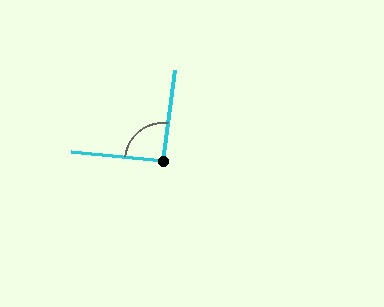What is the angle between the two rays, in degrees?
Approximately 92 degrees.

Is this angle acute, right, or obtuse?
It is approximately a right angle.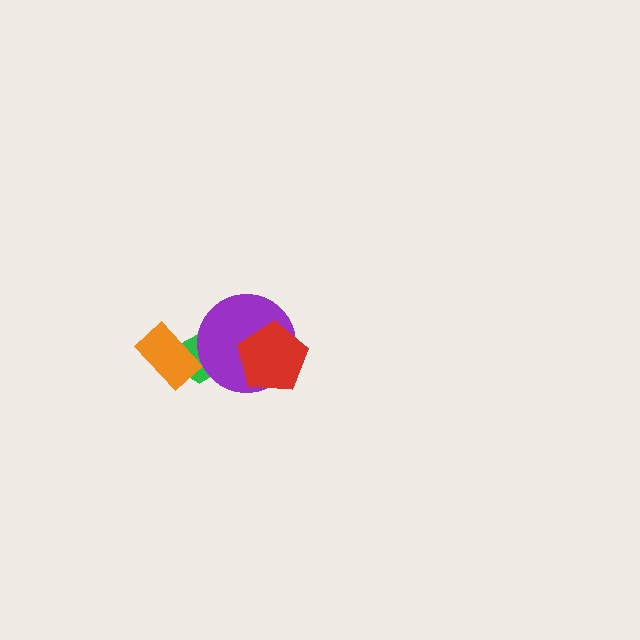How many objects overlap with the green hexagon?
2 objects overlap with the green hexagon.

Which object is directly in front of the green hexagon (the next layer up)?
The orange rectangle is directly in front of the green hexagon.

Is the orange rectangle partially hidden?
No, no other shape covers it.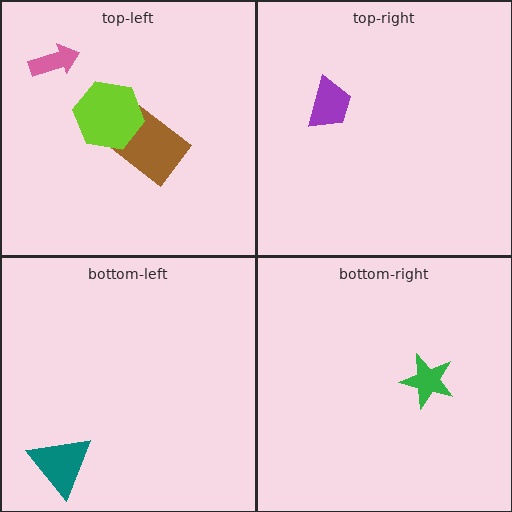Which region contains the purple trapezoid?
The top-right region.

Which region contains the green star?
The bottom-right region.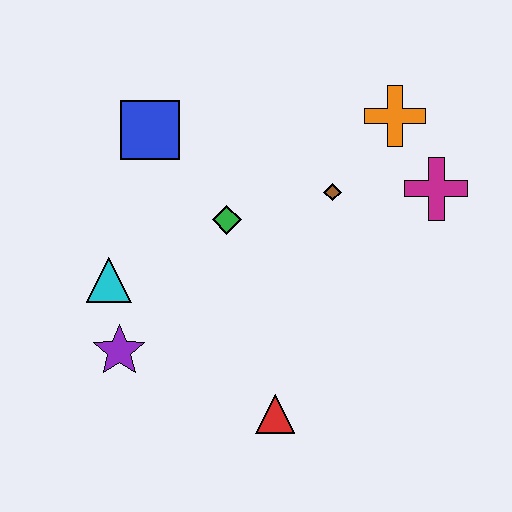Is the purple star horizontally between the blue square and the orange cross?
No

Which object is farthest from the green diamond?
The magenta cross is farthest from the green diamond.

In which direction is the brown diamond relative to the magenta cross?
The brown diamond is to the left of the magenta cross.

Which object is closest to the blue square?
The green diamond is closest to the blue square.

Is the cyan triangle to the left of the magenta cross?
Yes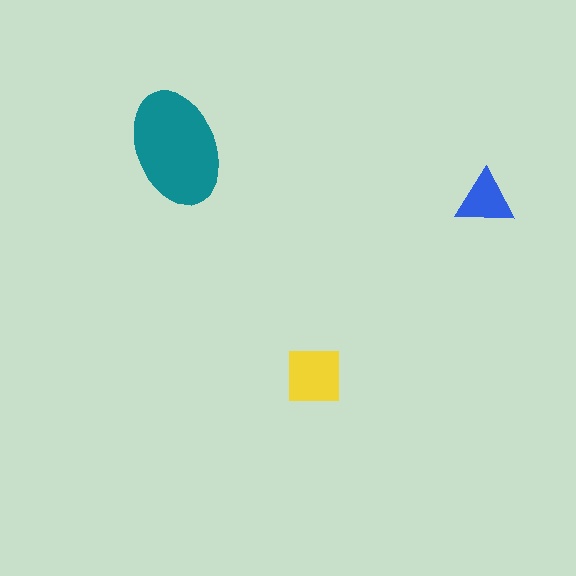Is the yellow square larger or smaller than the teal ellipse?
Smaller.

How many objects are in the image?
There are 3 objects in the image.